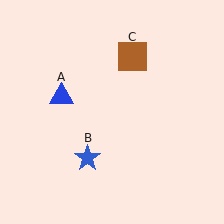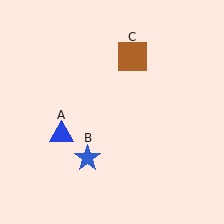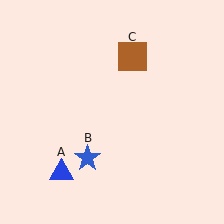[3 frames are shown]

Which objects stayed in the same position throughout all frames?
Blue star (object B) and brown square (object C) remained stationary.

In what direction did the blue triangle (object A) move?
The blue triangle (object A) moved down.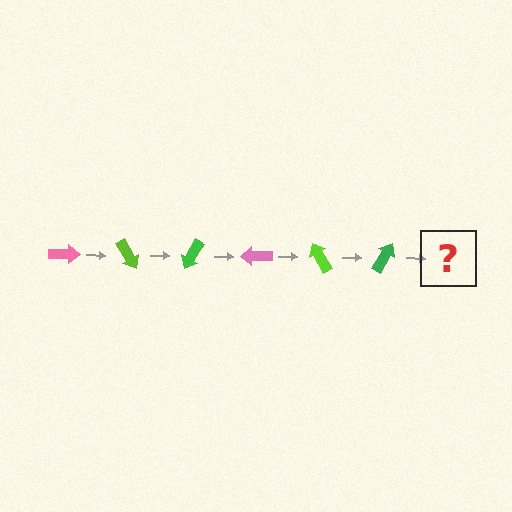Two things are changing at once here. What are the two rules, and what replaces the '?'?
The two rules are that it rotates 60 degrees each step and the color cycles through pink, lime, and green. The '?' should be a pink arrow, rotated 360 degrees from the start.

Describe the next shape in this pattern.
It should be a pink arrow, rotated 360 degrees from the start.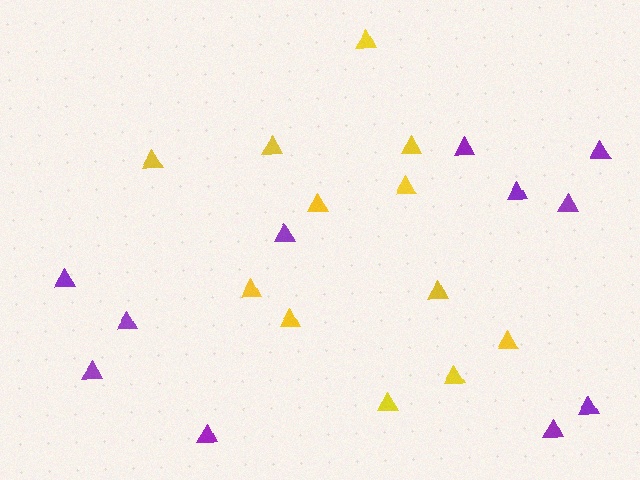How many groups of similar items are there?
There are 2 groups: one group of yellow triangles (12) and one group of purple triangles (11).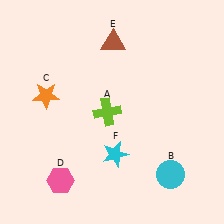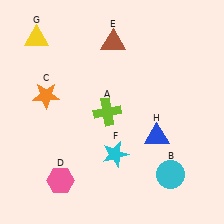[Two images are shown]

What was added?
A yellow triangle (G), a blue triangle (H) were added in Image 2.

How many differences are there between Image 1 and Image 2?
There are 2 differences between the two images.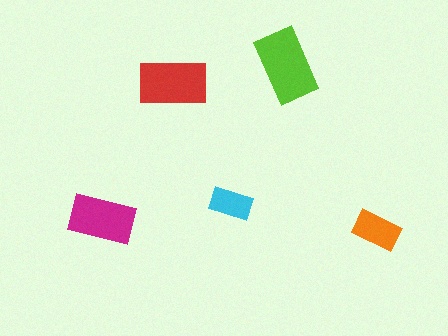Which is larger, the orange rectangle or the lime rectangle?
The lime one.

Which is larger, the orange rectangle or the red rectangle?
The red one.